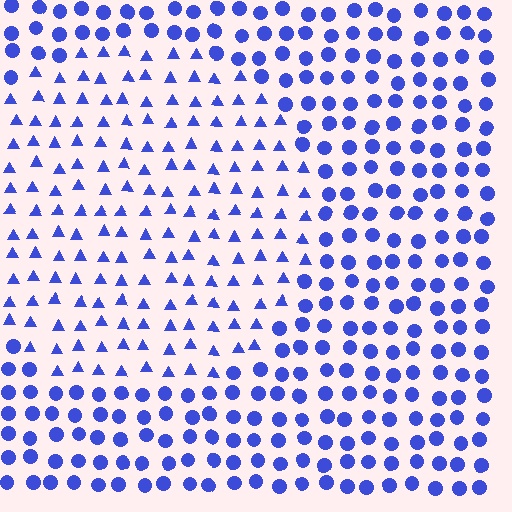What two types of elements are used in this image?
The image uses triangles inside the circle region and circles outside it.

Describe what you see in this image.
The image is filled with small blue elements arranged in a uniform grid. A circle-shaped region contains triangles, while the surrounding area contains circles. The boundary is defined purely by the change in element shape.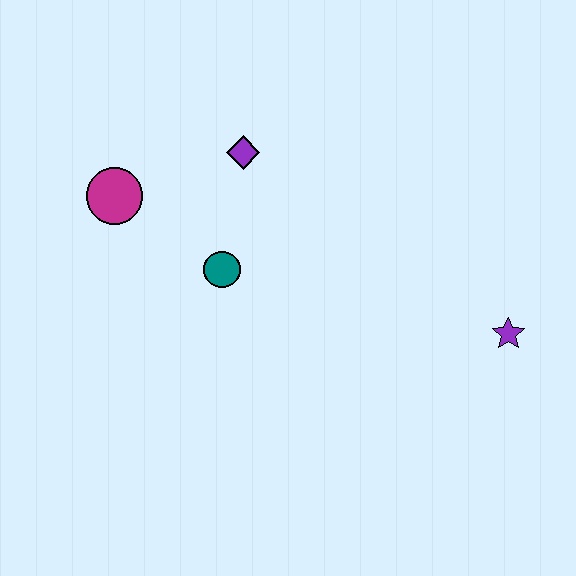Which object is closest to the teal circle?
The purple diamond is closest to the teal circle.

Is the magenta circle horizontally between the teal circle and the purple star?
No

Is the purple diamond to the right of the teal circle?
Yes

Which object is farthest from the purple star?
The magenta circle is farthest from the purple star.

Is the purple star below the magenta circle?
Yes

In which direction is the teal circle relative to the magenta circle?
The teal circle is to the right of the magenta circle.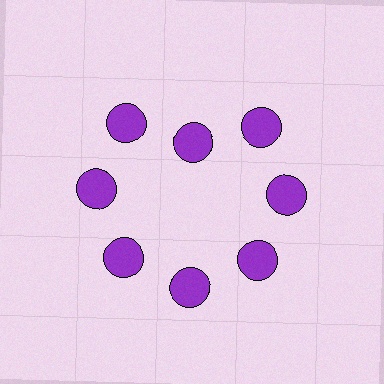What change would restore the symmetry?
The symmetry would be restored by moving it outward, back onto the ring so that all 8 circles sit at equal angles and equal distance from the center.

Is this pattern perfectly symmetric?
No. The 8 purple circles are arranged in a ring, but one element near the 12 o'clock position is pulled inward toward the center, breaking the 8-fold rotational symmetry.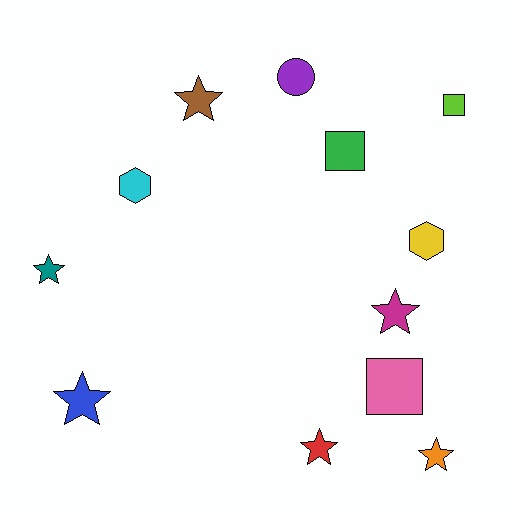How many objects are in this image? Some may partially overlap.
There are 12 objects.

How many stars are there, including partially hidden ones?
There are 6 stars.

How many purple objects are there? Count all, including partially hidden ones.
There is 1 purple object.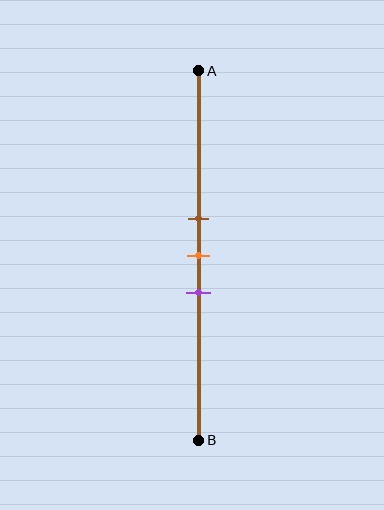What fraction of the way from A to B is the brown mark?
The brown mark is approximately 40% (0.4) of the way from A to B.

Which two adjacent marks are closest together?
The brown and orange marks are the closest adjacent pair.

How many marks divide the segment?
There are 3 marks dividing the segment.